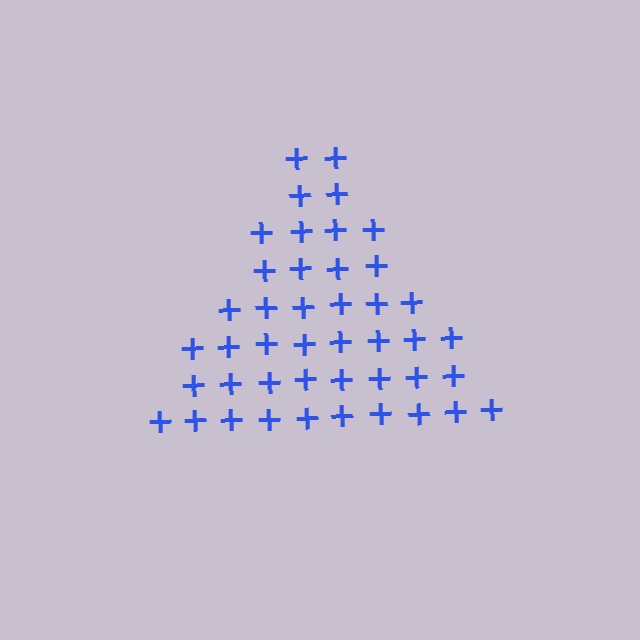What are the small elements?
The small elements are plus signs.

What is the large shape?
The large shape is a triangle.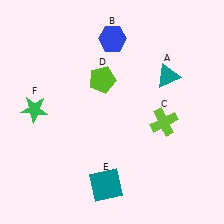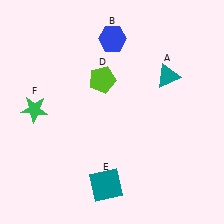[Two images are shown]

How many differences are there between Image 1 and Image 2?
There is 1 difference between the two images.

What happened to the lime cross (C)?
The lime cross (C) was removed in Image 2. It was in the bottom-right area of Image 1.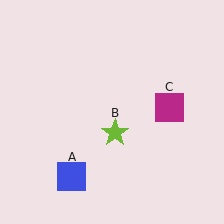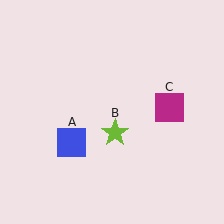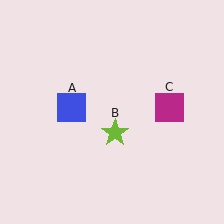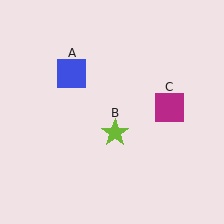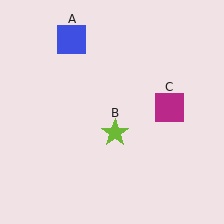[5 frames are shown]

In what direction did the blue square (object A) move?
The blue square (object A) moved up.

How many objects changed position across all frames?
1 object changed position: blue square (object A).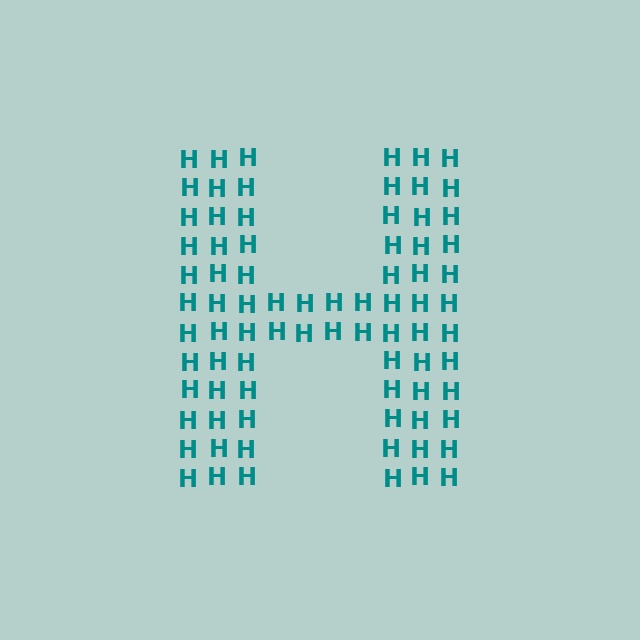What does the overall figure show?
The overall figure shows the letter H.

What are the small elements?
The small elements are letter H's.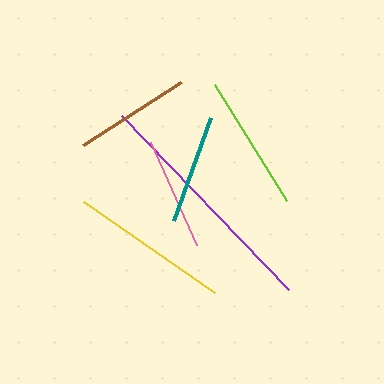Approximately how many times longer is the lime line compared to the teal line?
The lime line is approximately 1.3 times the length of the teal line.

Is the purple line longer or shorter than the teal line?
The purple line is longer than the teal line.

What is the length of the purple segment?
The purple segment is approximately 242 pixels long.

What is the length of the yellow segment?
The yellow segment is approximately 159 pixels long.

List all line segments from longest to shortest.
From longest to shortest: purple, yellow, lime, brown, pink, teal.